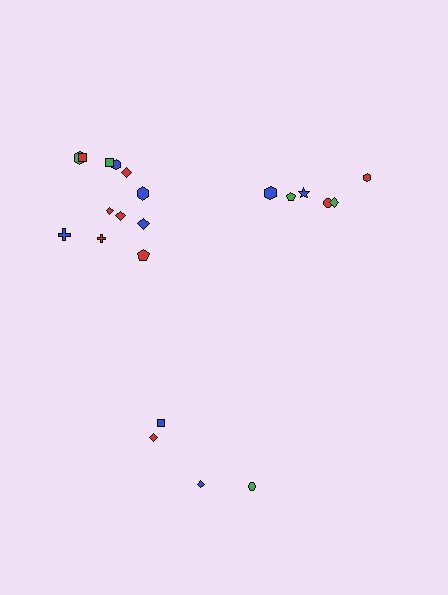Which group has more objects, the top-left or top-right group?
The top-left group.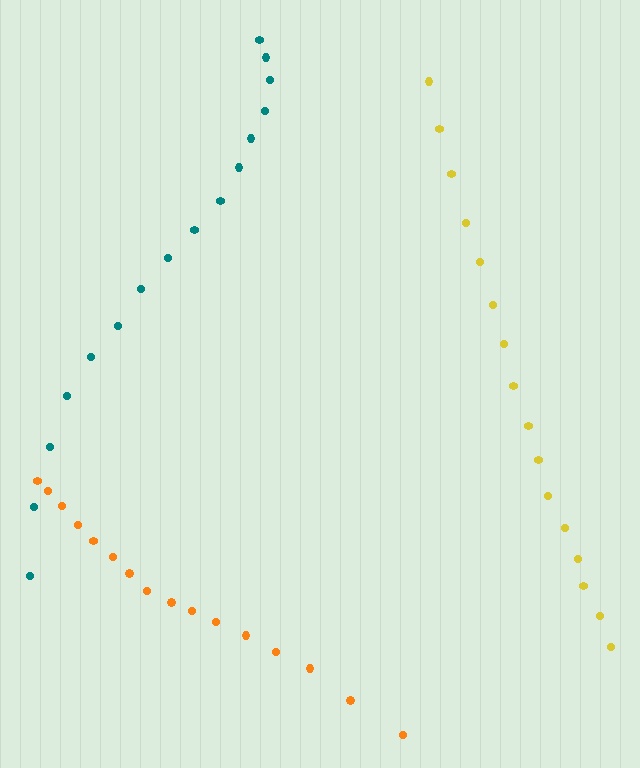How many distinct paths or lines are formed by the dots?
There are 3 distinct paths.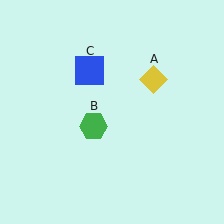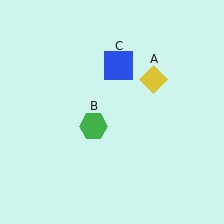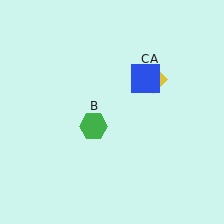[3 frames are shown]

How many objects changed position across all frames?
1 object changed position: blue square (object C).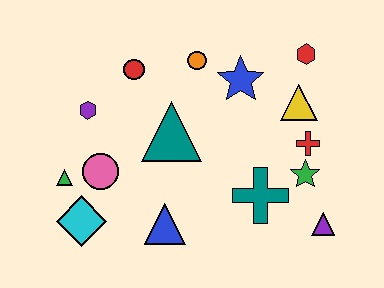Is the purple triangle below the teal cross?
Yes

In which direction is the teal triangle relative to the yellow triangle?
The teal triangle is to the left of the yellow triangle.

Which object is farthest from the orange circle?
The purple triangle is farthest from the orange circle.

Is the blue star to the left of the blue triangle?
No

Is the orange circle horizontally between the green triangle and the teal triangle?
No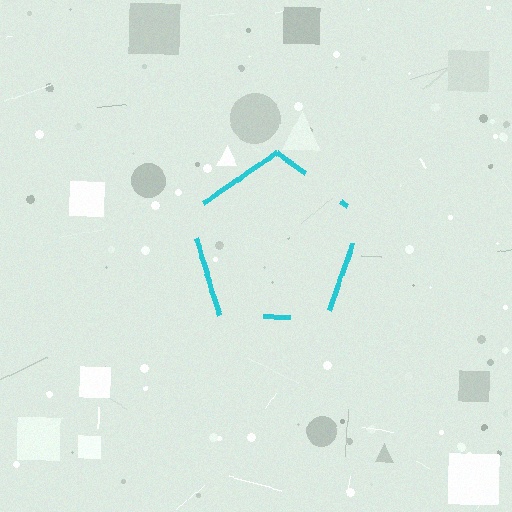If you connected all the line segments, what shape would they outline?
They would outline a pentagon.